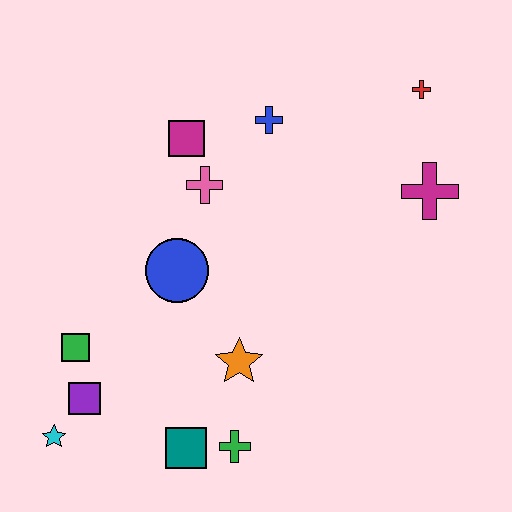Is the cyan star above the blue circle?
No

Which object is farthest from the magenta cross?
The cyan star is farthest from the magenta cross.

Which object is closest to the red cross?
The magenta cross is closest to the red cross.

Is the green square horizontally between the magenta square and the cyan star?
Yes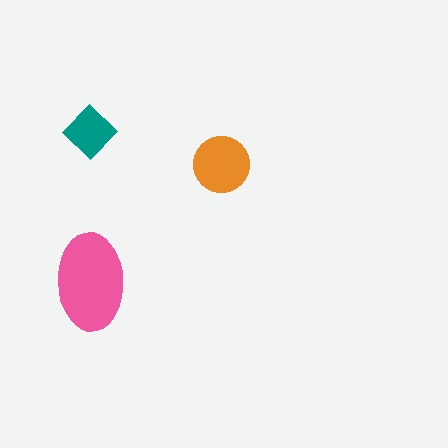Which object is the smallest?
The teal diamond.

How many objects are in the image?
There are 3 objects in the image.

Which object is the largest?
The pink ellipse.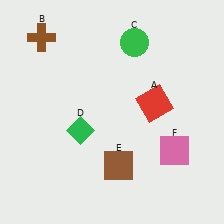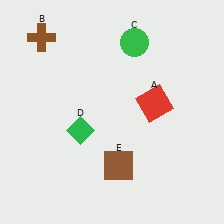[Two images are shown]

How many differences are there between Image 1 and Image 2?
There is 1 difference between the two images.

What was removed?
The pink square (F) was removed in Image 2.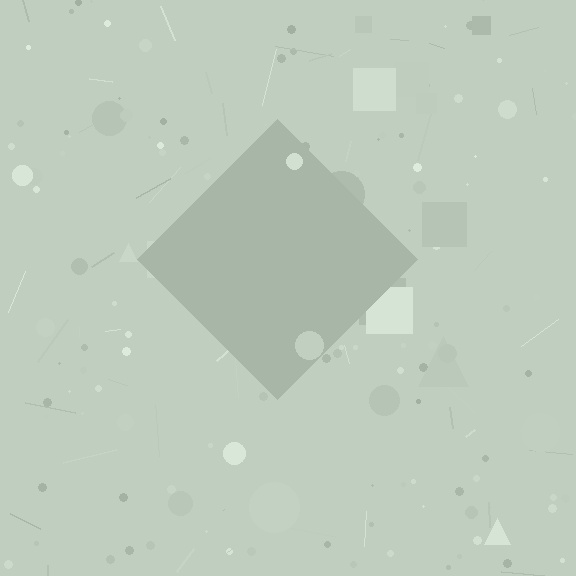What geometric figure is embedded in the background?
A diamond is embedded in the background.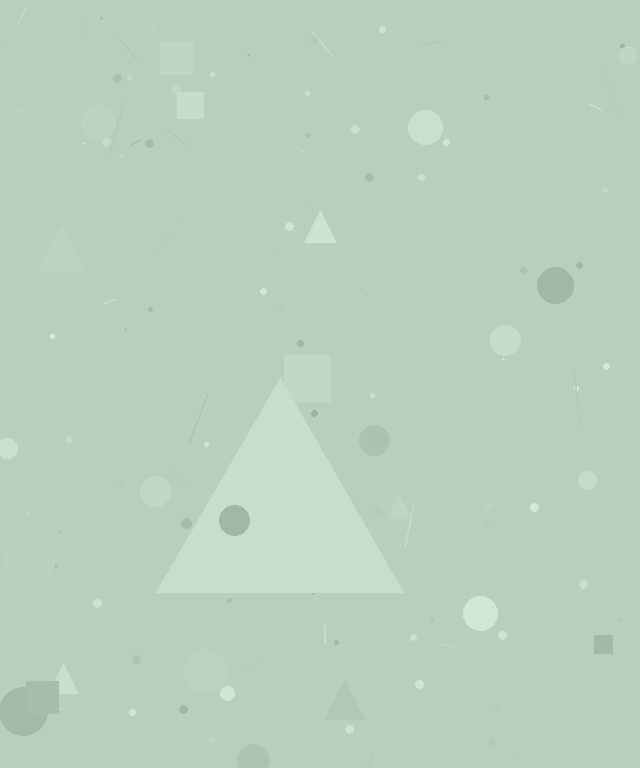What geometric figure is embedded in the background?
A triangle is embedded in the background.